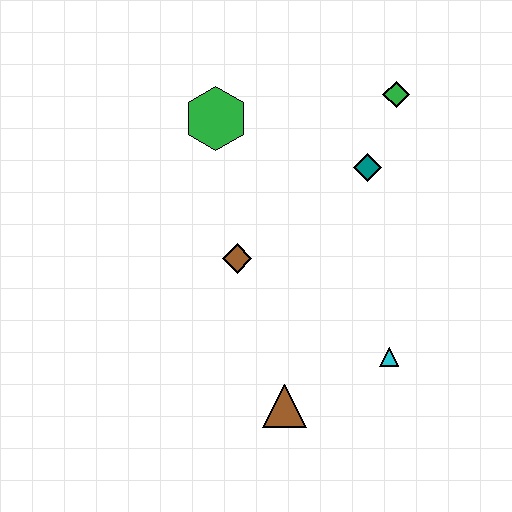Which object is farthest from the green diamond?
The brown triangle is farthest from the green diamond.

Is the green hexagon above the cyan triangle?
Yes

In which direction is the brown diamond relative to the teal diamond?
The brown diamond is to the left of the teal diamond.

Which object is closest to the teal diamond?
The green diamond is closest to the teal diamond.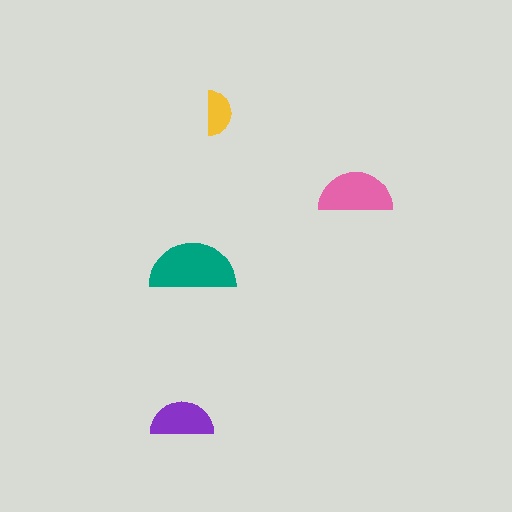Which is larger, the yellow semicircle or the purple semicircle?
The purple one.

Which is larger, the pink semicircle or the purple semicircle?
The pink one.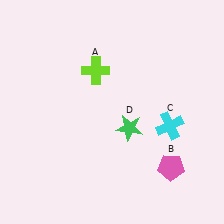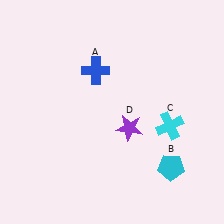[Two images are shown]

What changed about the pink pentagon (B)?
In Image 1, B is pink. In Image 2, it changed to cyan.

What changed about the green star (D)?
In Image 1, D is green. In Image 2, it changed to purple.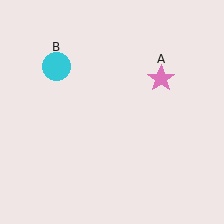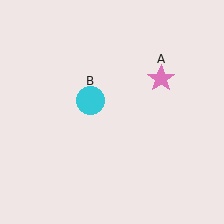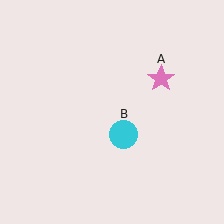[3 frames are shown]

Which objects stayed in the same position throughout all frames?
Pink star (object A) remained stationary.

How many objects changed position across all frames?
1 object changed position: cyan circle (object B).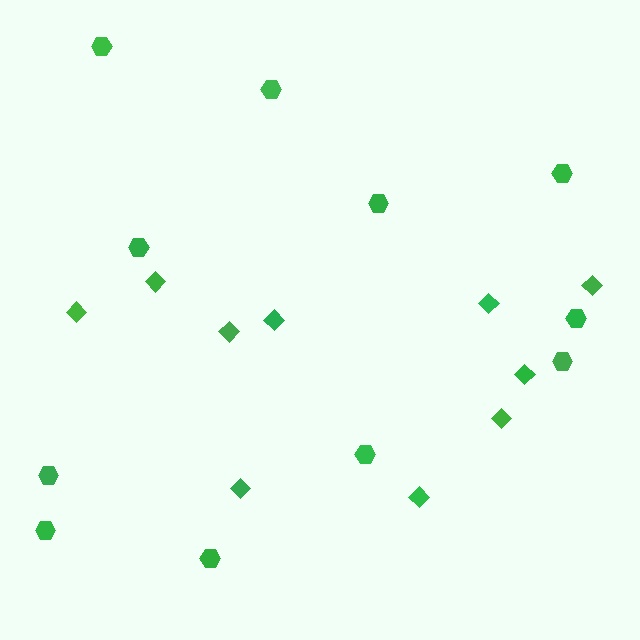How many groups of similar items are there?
There are 2 groups: one group of hexagons (11) and one group of diamonds (10).